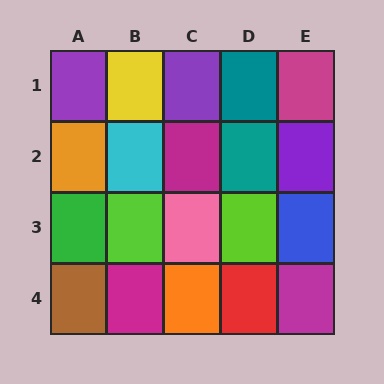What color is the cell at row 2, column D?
Teal.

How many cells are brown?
1 cell is brown.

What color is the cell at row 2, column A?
Orange.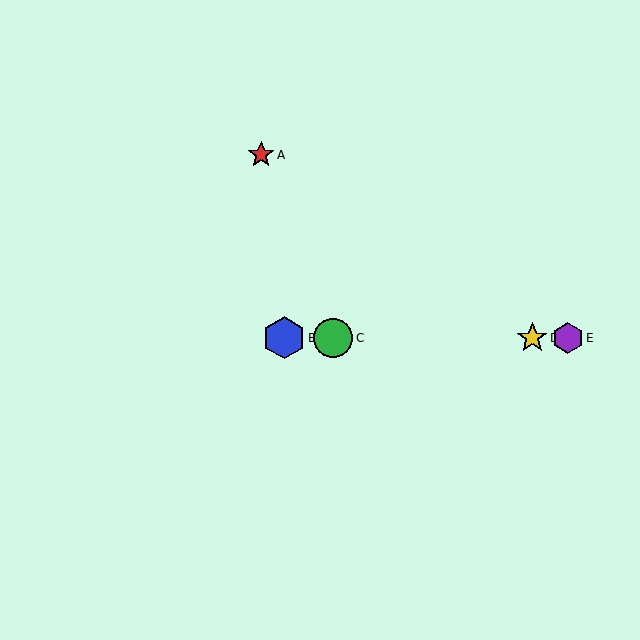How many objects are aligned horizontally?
4 objects (B, C, D, E) are aligned horizontally.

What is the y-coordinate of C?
Object C is at y≈338.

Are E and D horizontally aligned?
Yes, both are at y≈338.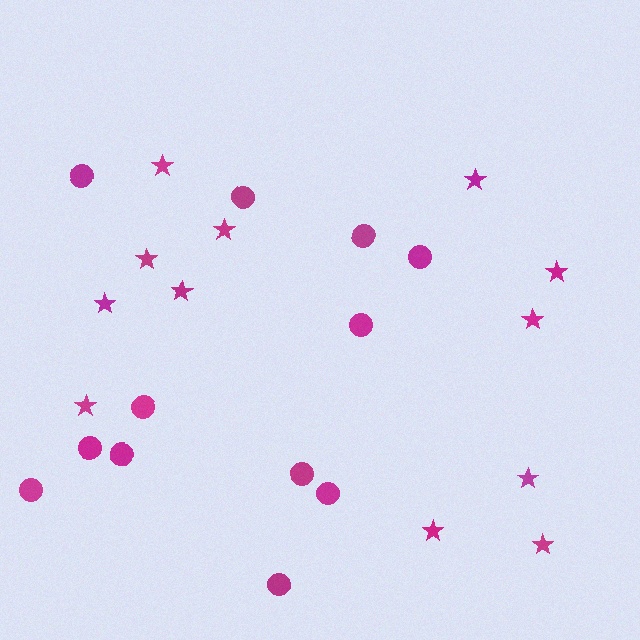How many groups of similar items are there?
There are 2 groups: one group of stars (12) and one group of circles (12).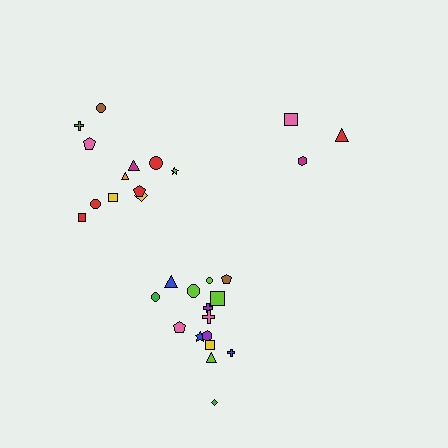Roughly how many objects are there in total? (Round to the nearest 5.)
Roughly 30 objects in total.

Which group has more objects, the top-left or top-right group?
The top-left group.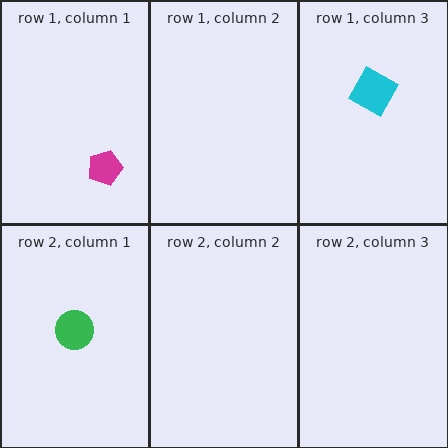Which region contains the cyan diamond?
The row 1, column 3 region.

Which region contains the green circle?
The row 2, column 1 region.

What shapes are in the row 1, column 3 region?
The cyan diamond.